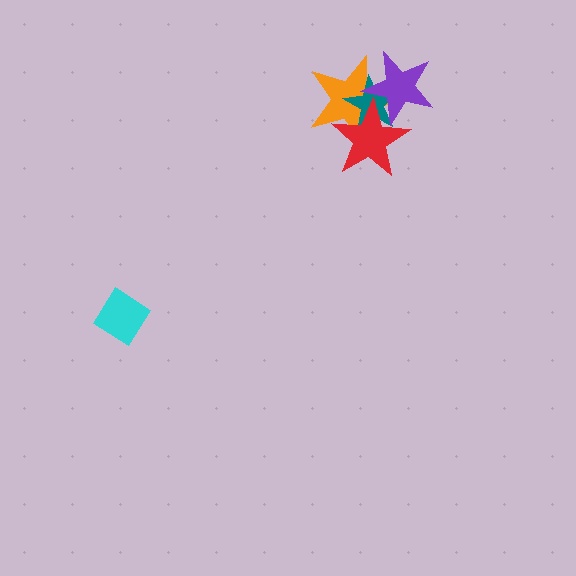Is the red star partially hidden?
Yes, it is partially covered by another shape.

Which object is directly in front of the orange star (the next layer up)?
The teal star is directly in front of the orange star.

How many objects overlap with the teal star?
3 objects overlap with the teal star.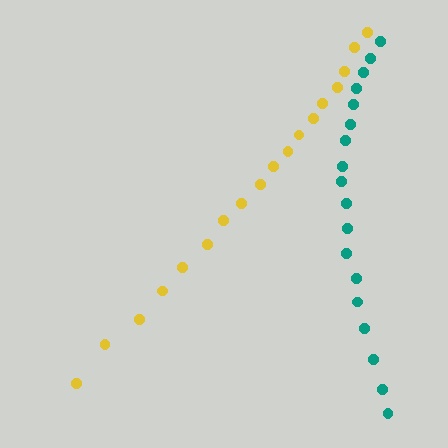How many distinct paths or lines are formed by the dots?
There are 2 distinct paths.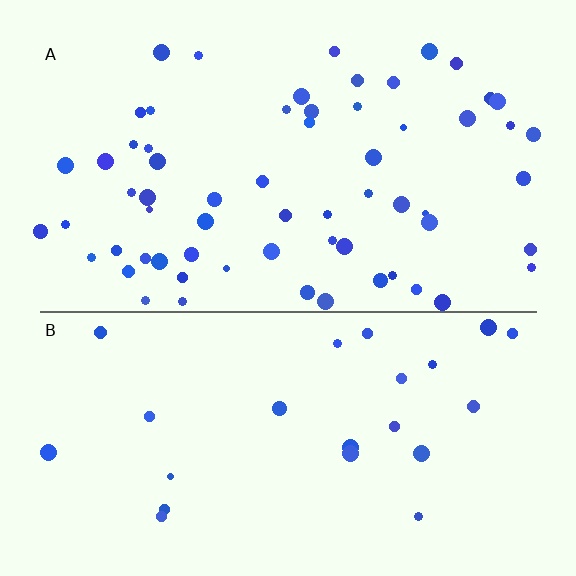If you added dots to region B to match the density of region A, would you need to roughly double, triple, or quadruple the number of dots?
Approximately triple.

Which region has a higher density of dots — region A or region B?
A (the top).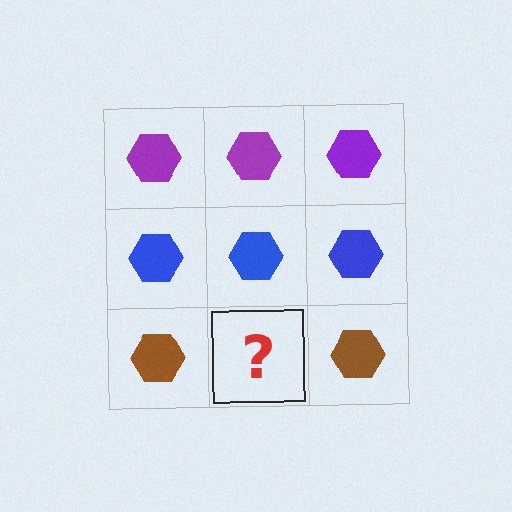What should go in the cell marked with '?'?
The missing cell should contain a brown hexagon.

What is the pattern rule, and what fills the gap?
The rule is that each row has a consistent color. The gap should be filled with a brown hexagon.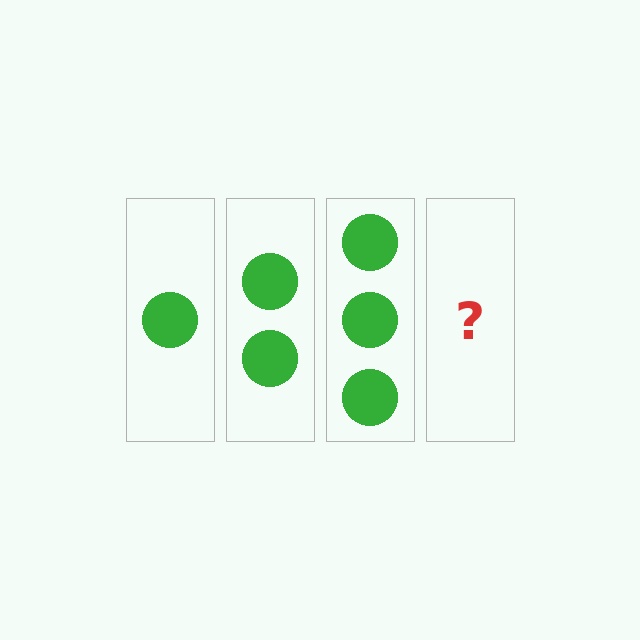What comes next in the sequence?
The next element should be 4 circles.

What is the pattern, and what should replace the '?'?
The pattern is that each step adds one more circle. The '?' should be 4 circles.